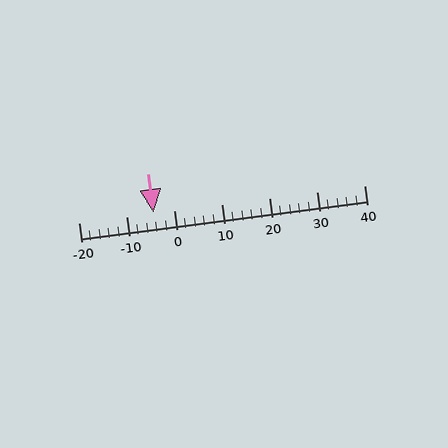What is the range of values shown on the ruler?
The ruler shows values from -20 to 40.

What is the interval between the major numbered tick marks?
The major tick marks are spaced 10 units apart.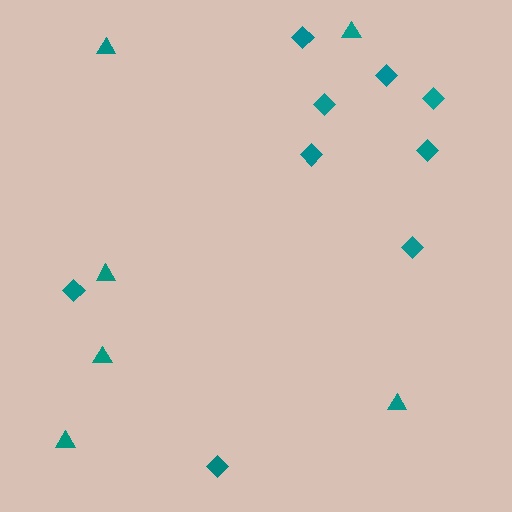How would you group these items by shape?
There are 2 groups: one group of diamonds (9) and one group of triangles (6).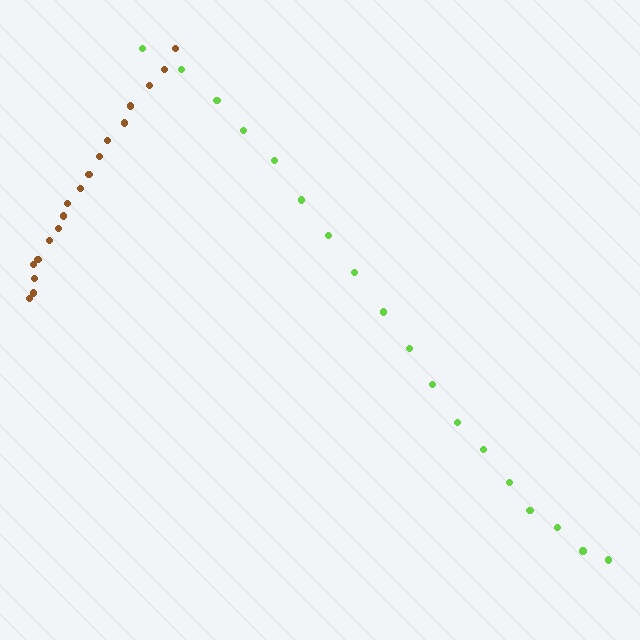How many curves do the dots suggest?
There are 2 distinct paths.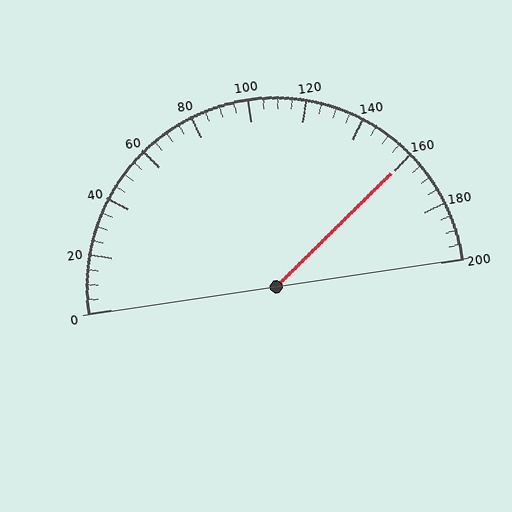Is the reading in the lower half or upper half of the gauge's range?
The reading is in the upper half of the range (0 to 200).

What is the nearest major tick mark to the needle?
The nearest major tick mark is 160.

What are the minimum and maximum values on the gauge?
The gauge ranges from 0 to 200.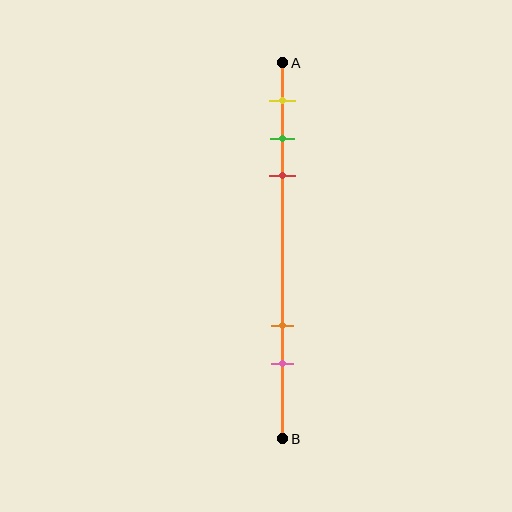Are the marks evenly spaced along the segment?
No, the marks are not evenly spaced.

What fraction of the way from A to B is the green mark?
The green mark is approximately 20% (0.2) of the way from A to B.